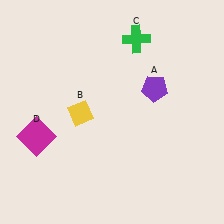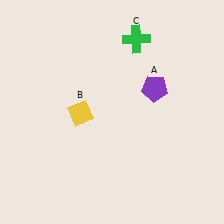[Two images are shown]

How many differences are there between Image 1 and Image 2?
There is 1 difference between the two images.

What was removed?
The magenta square (D) was removed in Image 2.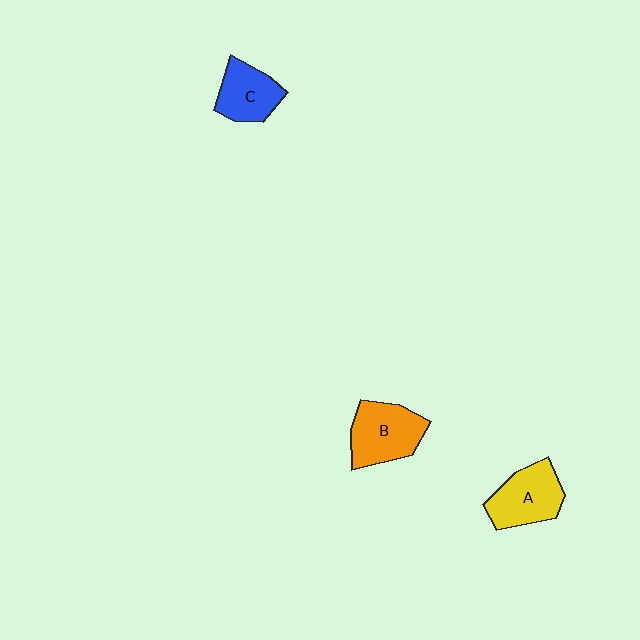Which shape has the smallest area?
Shape C (blue).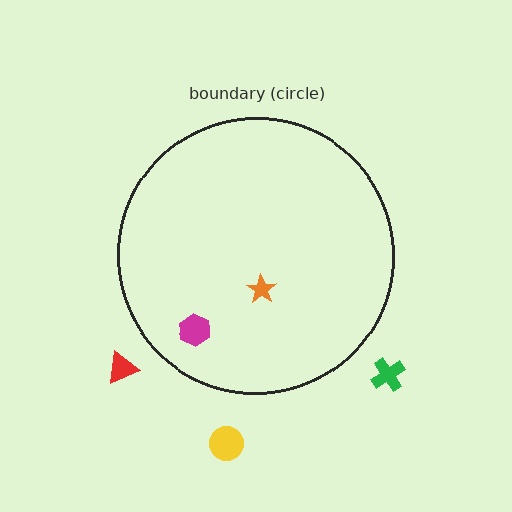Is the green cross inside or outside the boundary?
Outside.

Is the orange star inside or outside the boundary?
Inside.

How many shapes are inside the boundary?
2 inside, 3 outside.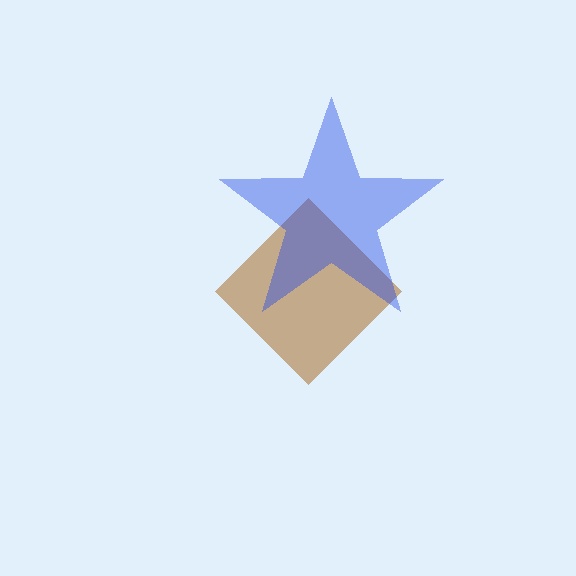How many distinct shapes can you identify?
There are 2 distinct shapes: a brown diamond, a blue star.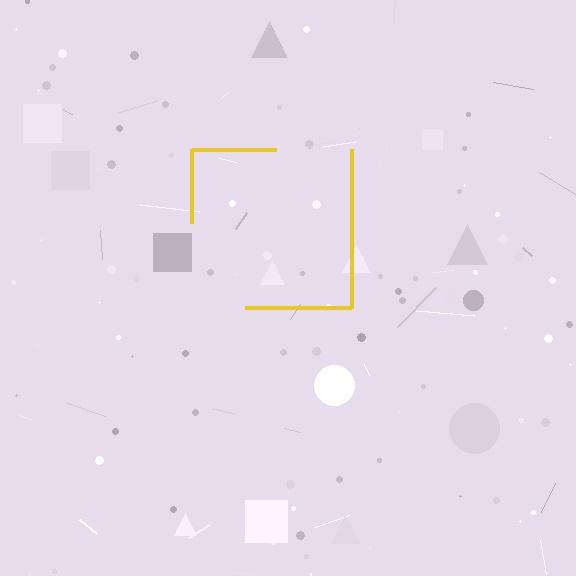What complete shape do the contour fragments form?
The contour fragments form a square.